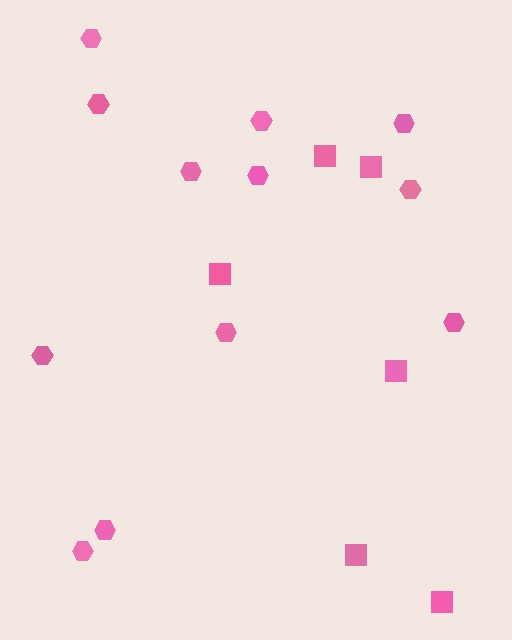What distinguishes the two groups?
There are 2 groups: one group of hexagons (12) and one group of squares (6).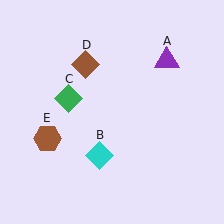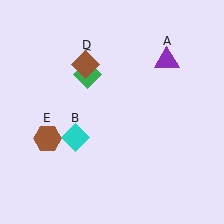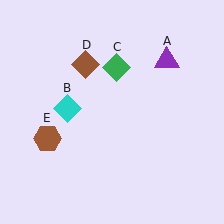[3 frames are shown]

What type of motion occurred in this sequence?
The cyan diamond (object B), green diamond (object C) rotated clockwise around the center of the scene.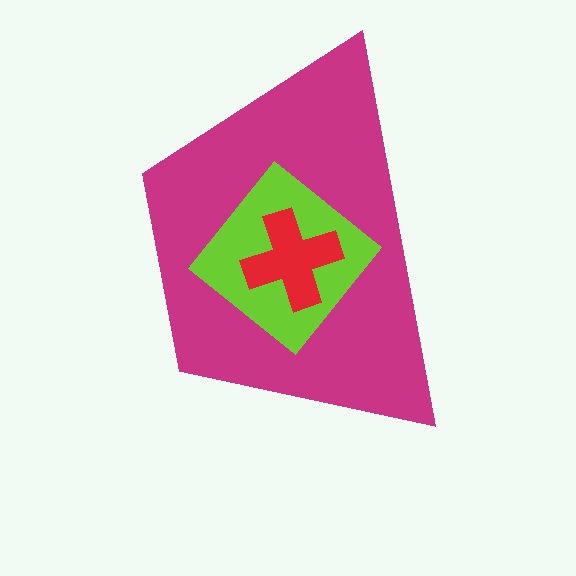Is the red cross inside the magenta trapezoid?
Yes.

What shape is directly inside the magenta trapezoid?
The lime diamond.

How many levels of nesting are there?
3.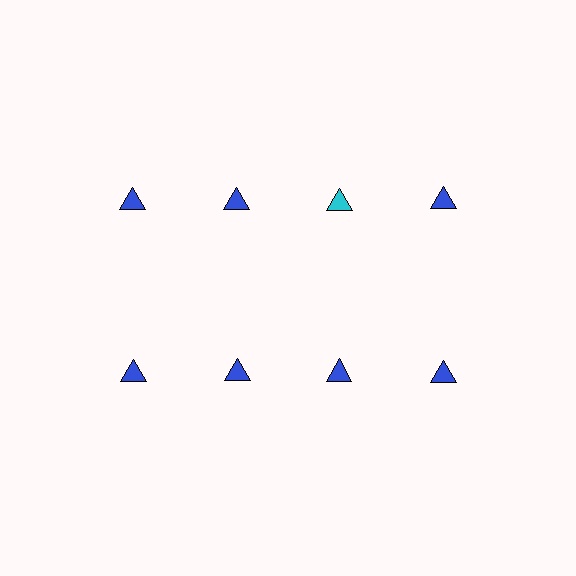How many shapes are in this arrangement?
There are 8 shapes arranged in a grid pattern.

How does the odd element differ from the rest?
It has a different color: cyan instead of blue.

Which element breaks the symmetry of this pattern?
The cyan triangle in the top row, center column breaks the symmetry. All other shapes are blue triangles.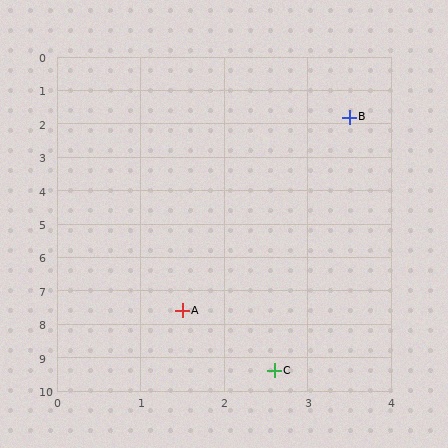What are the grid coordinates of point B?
Point B is at approximately (3.5, 1.8).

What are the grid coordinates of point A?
Point A is at approximately (1.5, 7.6).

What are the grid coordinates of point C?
Point C is at approximately (2.6, 9.4).